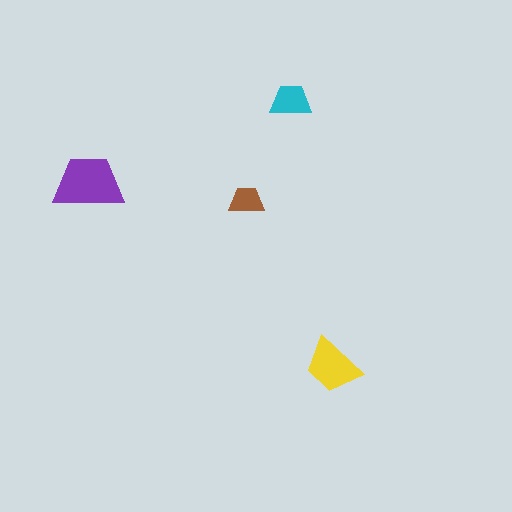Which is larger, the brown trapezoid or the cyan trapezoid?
The cyan one.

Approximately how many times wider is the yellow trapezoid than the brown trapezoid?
About 1.5 times wider.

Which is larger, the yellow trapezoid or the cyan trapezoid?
The yellow one.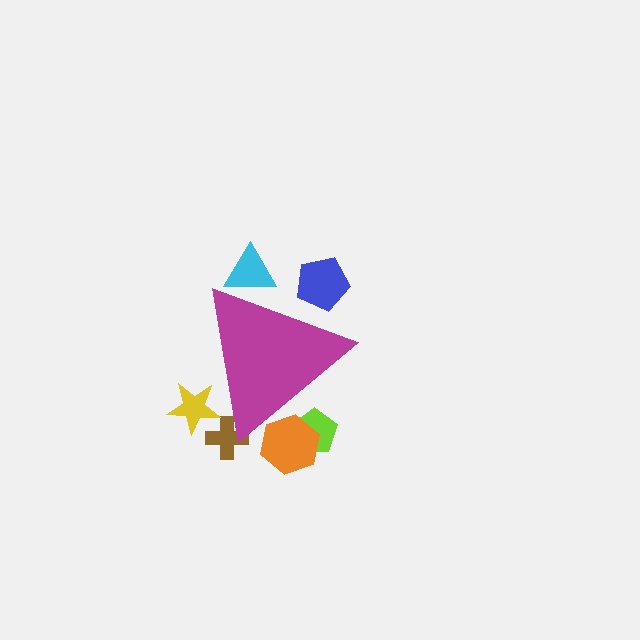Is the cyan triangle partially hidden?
Yes, the cyan triangle is partially hidden behind the magenta triangle.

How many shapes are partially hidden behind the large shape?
6 shapes are partially hidden.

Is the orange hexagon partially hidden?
Yes, the orange hexagon is partially hidden behind the magenta triangle.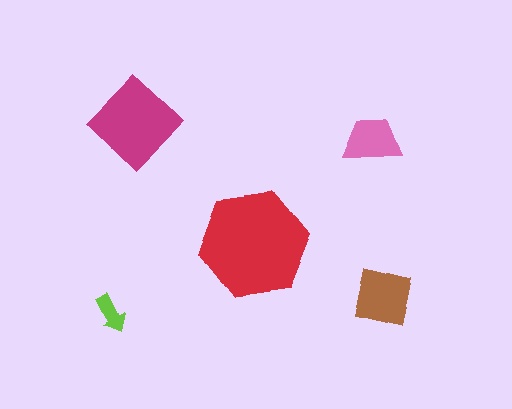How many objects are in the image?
There are 5 objects in the image.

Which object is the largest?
The red hexagon.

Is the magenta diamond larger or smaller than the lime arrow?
Larger.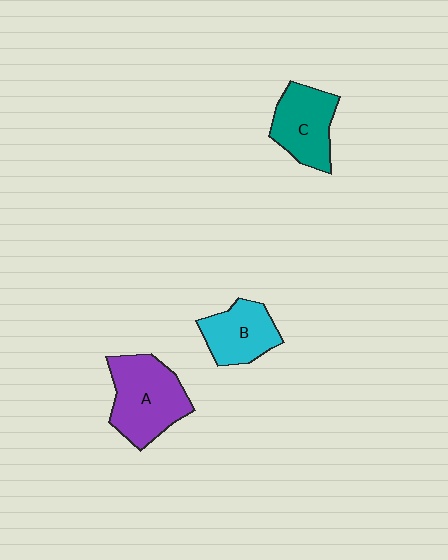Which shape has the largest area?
Shape A (purple).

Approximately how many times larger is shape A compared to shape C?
Approximately 1.3 times.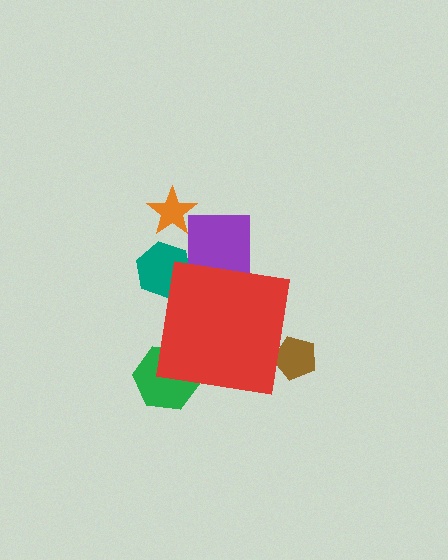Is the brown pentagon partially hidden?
Yes, the brown pentagon is partially hidden behind the red square.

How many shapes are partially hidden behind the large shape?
4 shapes are partially hidden.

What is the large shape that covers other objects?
A red square.